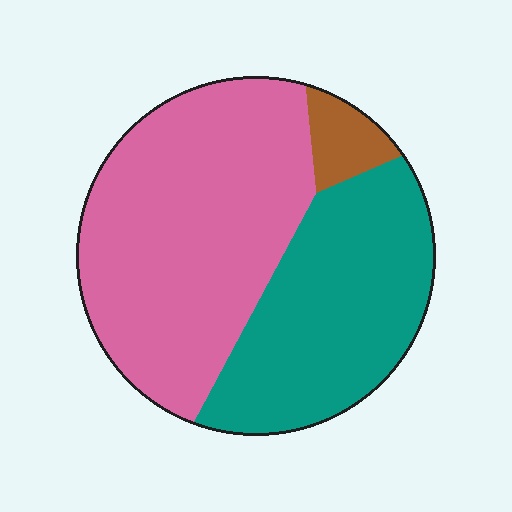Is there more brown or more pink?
Pink.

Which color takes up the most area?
Pink, at roughly 55%.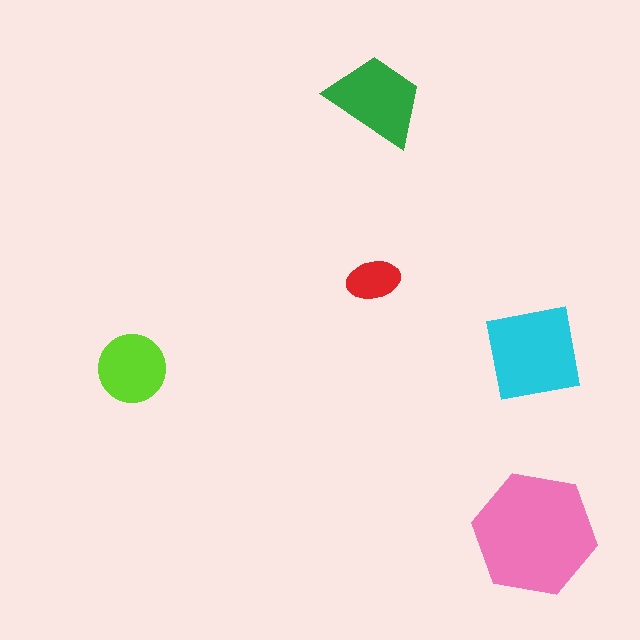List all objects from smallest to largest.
The red ellipse, the lime circle, the green trapezoid, the cyan square, the pink hexagon.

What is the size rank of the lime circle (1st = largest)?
4th.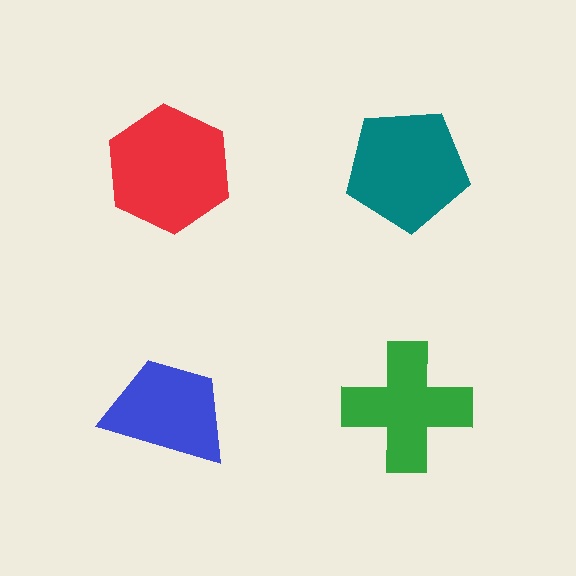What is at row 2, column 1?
A blue trapezoid.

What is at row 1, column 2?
A teal pentagon.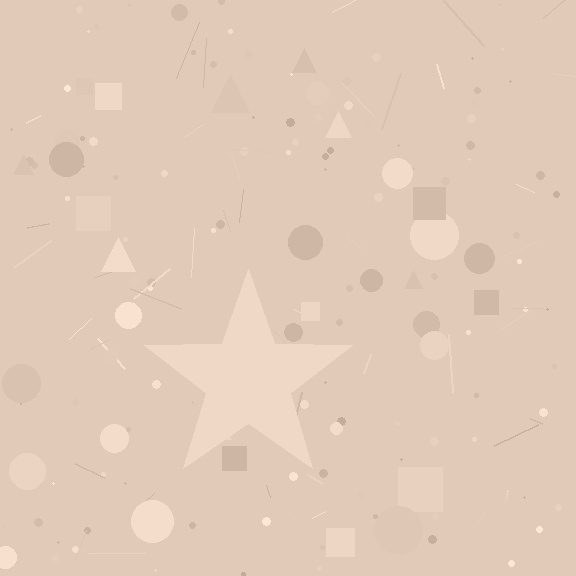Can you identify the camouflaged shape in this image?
The camouflaged shape is a star.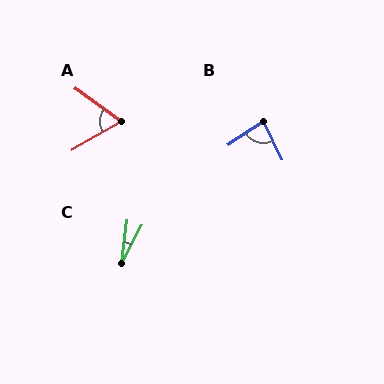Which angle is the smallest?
C, at approximately 20 degrees.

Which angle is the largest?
B, at approximately 81 degrees.